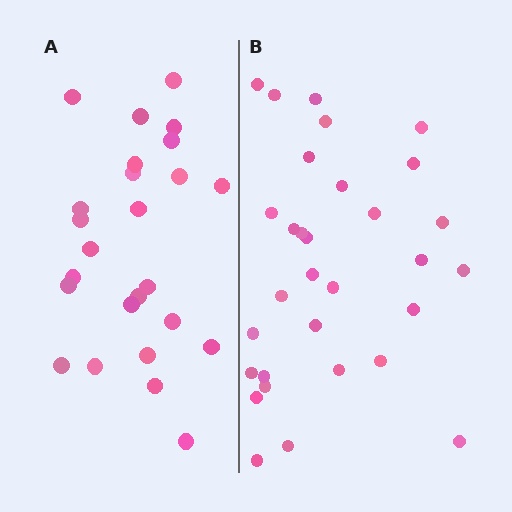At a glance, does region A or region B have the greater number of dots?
Region B (the right region) has more dots.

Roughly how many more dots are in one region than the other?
Region B has about 6 more dots than region A.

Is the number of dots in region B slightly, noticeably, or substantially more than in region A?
Region B has only slightly more — the two regions are fairly close. The ratio is roughly 1.2 to 1.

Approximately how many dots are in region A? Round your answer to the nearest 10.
About 20 dots. (The exact count is 25, which rounds to 20.)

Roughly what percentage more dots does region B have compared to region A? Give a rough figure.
About 25% more.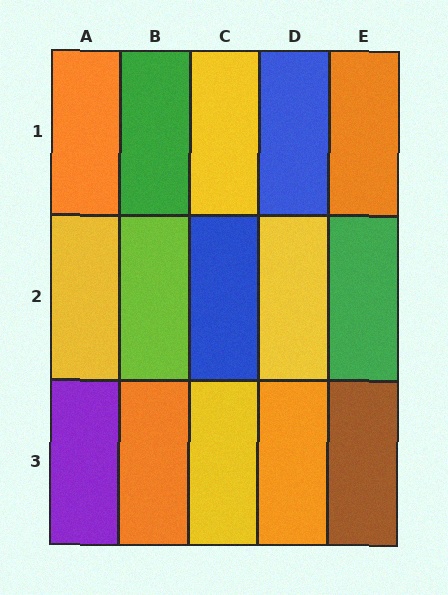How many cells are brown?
1 cell is brown.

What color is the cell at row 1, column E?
Orange.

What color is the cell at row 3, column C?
Yellow.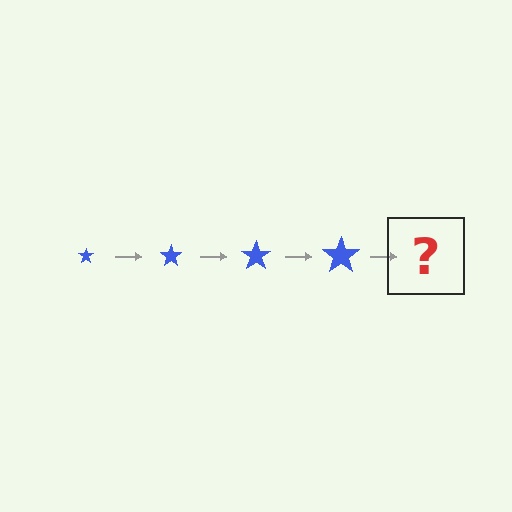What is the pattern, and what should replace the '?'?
The pattern is that the star gets progressively larger each step. The '?' should be a blue star, larger than the previous one.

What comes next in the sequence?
The next element should be a blue star, larger than the previous one.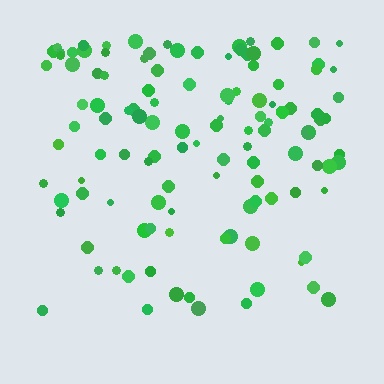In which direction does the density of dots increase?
From bottom to top, with the top side densest.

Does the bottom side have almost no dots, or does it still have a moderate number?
Still a moderate number, just noticeably fewer than the top.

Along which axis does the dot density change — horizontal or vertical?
Vertical.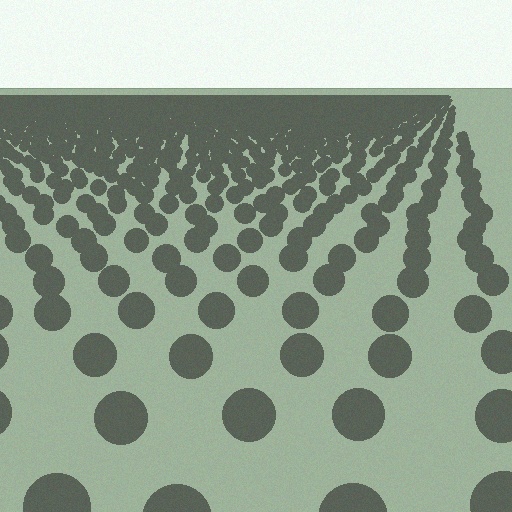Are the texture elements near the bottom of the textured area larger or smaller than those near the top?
Larger. Near the bottom, elements are closer to the viewer and appear at a bigger on-screen size.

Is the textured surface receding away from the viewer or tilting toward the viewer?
The surface is receding away from the viewer. Texture elements get smaller and denser toward the top.